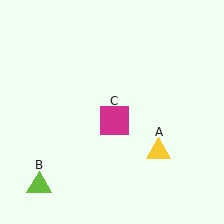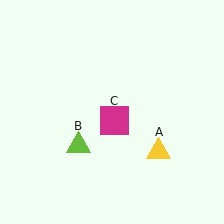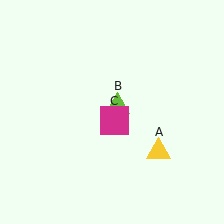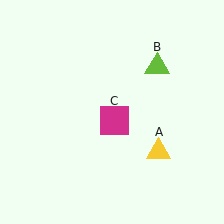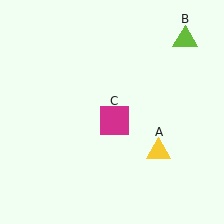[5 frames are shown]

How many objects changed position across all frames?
1 object changed position: lime triangle (object B).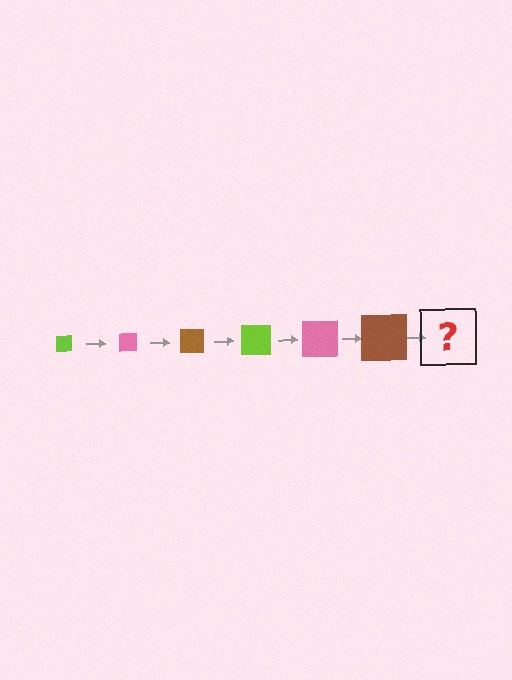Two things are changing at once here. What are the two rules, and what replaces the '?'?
The two rules are that the square grows larger each step and the color cycles through lime, pink, and brown. The '?' should be a lime square, larger than the previous one.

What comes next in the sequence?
The next element should be a lime square, larger than the previous one.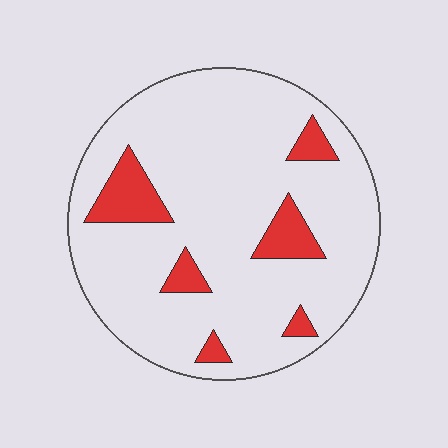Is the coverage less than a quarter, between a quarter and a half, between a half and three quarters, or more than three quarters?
Less than a quarter.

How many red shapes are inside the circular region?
6.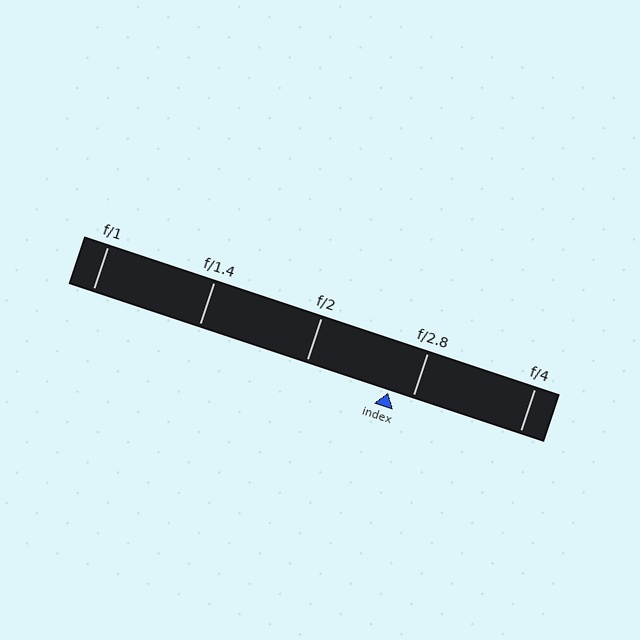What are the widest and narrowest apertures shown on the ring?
The widest aperture shown is f/1 and the narrowest is f/4.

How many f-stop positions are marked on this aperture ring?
There are 5 f-stop positions marked.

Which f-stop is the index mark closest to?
The index mark is closest to f/2.8.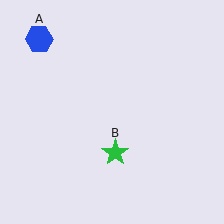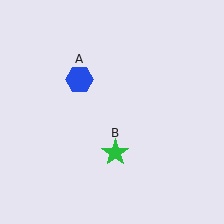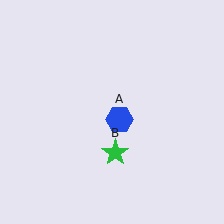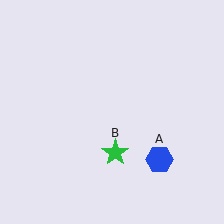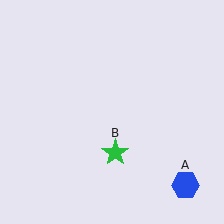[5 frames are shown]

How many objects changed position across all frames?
1 object changed position: blue hexagon (object A).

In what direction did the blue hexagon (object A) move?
The blue hexagon (object A) moved down and to the right.